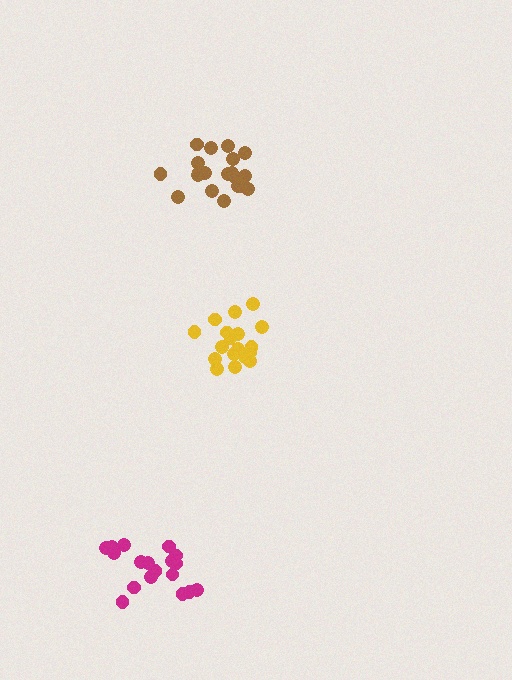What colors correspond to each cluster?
The clusters are colored: yellow, magenta, brown.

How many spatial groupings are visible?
There are 3 spatial groupings.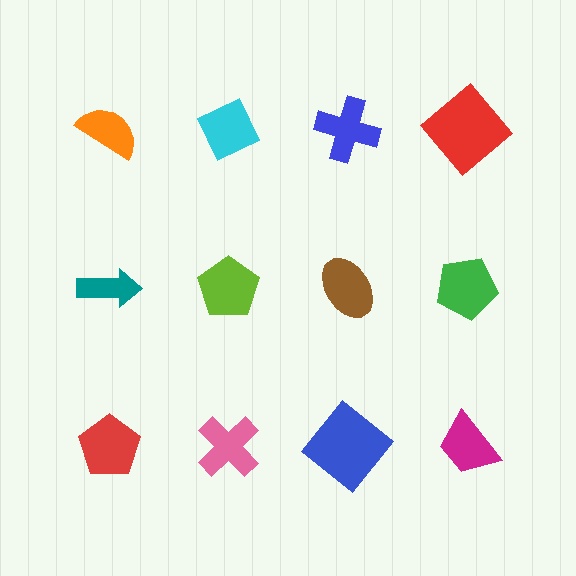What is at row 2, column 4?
A green pentagon.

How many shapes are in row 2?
4 shapes.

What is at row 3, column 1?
A red pentagon.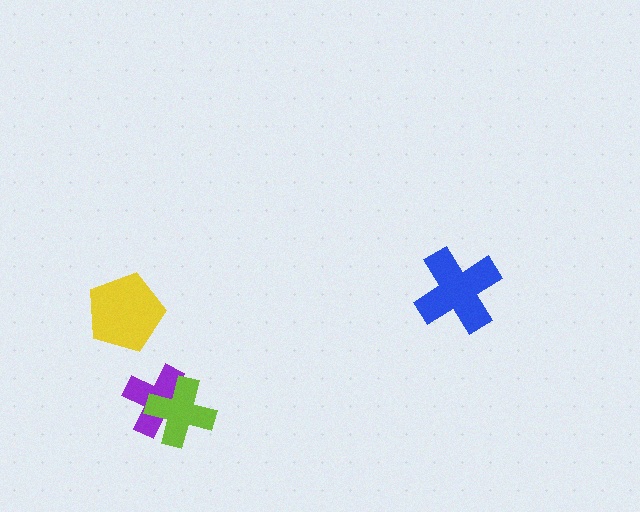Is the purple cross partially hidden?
Yes, it is partially covered by another shape.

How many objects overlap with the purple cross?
1 object overlaps with the purple cross.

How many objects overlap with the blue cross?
0 objects overlap with the blue cross.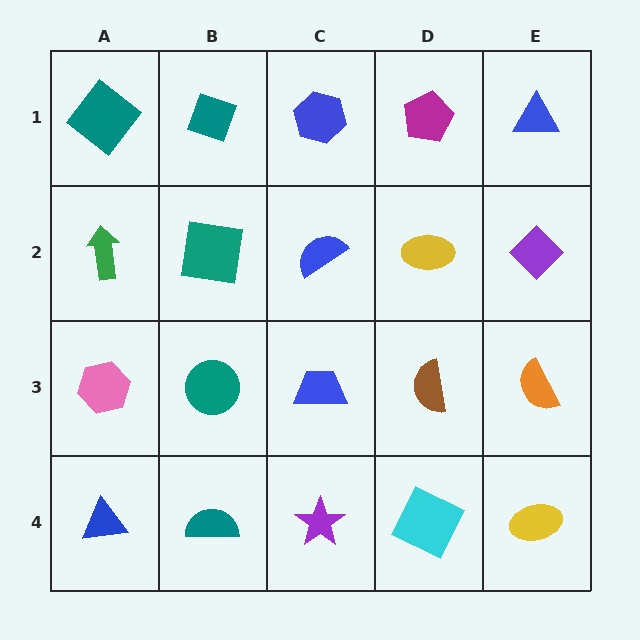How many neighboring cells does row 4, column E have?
2.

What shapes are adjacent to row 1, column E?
A purple diamond (row 2, column E), a magenta pentagon (row 1, column D).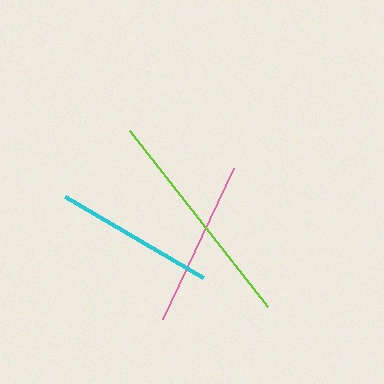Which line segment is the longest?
The lime line is the longest at approximately 225 pixels.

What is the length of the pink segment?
The pink segment is approximately 167 pixels long.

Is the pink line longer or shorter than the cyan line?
The pink line is longer than the cyan line.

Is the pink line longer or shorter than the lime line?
The lime line is longer than the pink line.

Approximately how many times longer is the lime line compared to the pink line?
The lime line is approximately 1.3 times the length of the pink line.